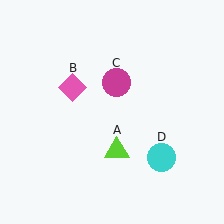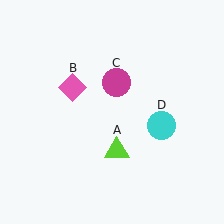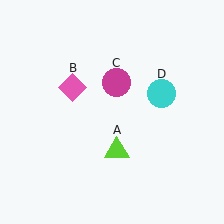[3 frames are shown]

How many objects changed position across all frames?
1 object changed position: cyan circle (object D).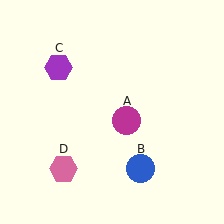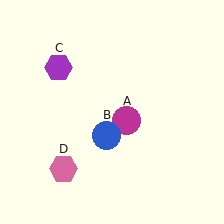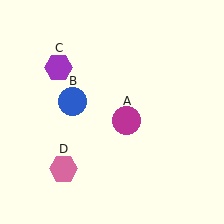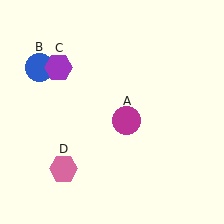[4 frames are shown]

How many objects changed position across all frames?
1 object changed position: blue circle (object B).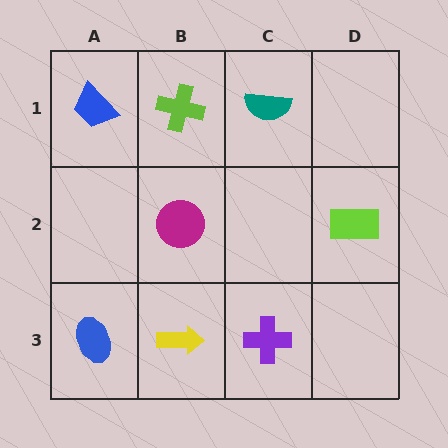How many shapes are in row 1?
3 shapes.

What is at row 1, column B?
A lime cross.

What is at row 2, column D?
A lime rectangle.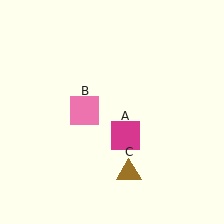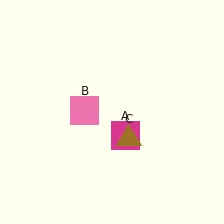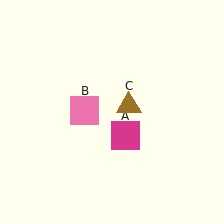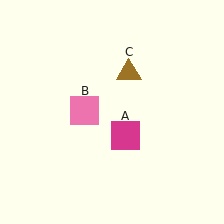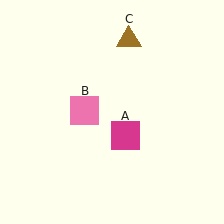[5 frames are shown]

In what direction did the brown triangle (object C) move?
The brown triangle (object C) moved up.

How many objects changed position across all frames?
1 object changed position: brown triangle (object C).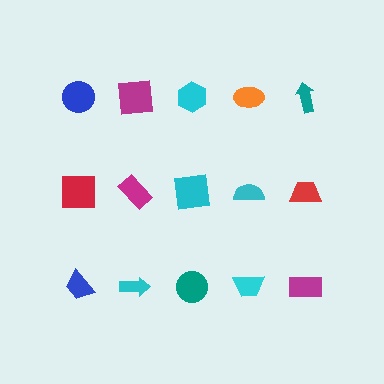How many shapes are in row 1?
5 shapes.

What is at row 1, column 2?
A magenta square.